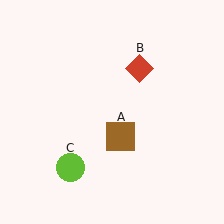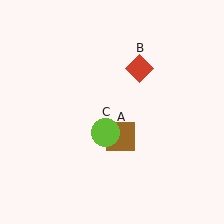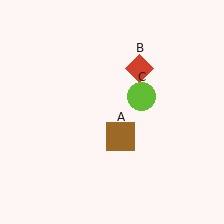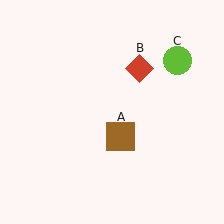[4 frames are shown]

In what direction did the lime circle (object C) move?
The lime circle (object C) moved up and to the right.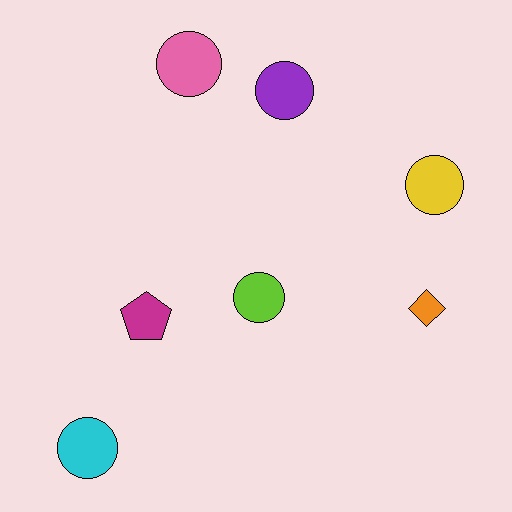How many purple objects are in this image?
There is 1 purple object.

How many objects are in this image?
There are 7 objects.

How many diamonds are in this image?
There is 1 diamond.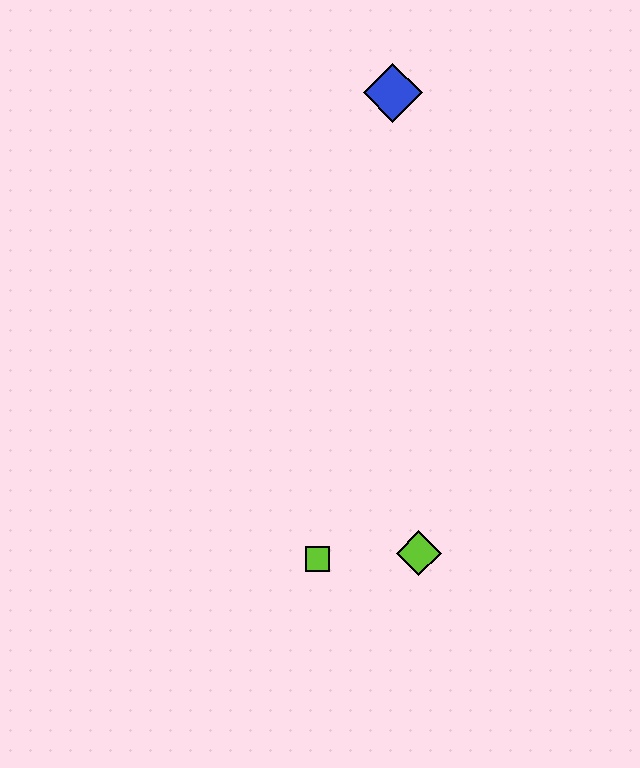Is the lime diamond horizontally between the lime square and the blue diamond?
No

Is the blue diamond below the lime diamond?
No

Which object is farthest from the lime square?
The blue diamond is farthest from the lime square.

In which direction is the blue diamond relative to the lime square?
The blue diamond is above the lime square.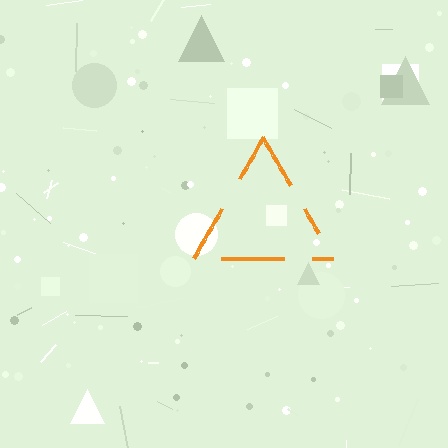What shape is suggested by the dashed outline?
The dashed outline suggests a triangle.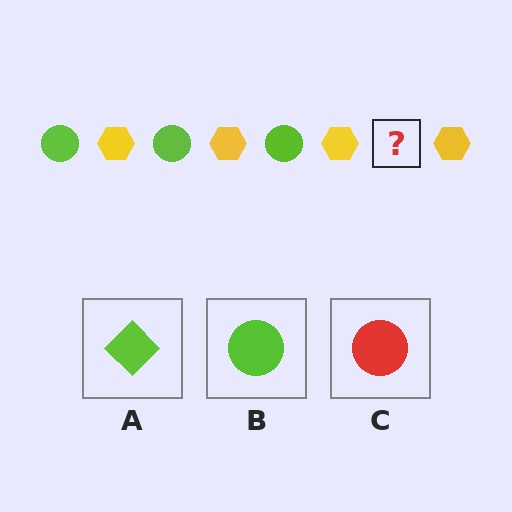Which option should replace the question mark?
Option B.